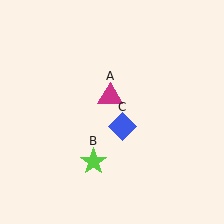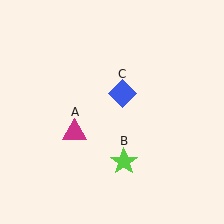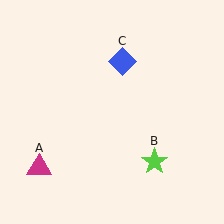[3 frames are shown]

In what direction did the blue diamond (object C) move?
The blue diamond (object C) moved up.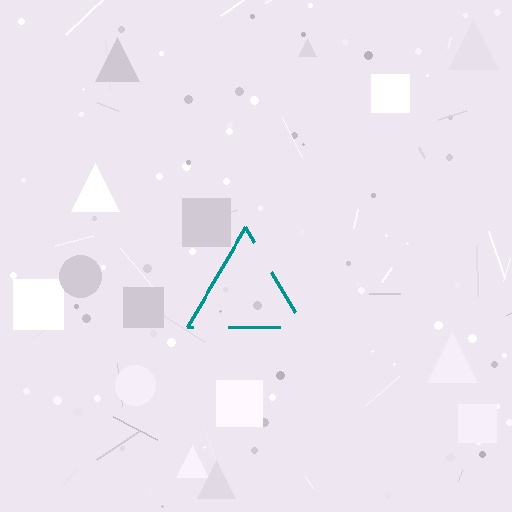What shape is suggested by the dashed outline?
The dashed outline suggests a triangle.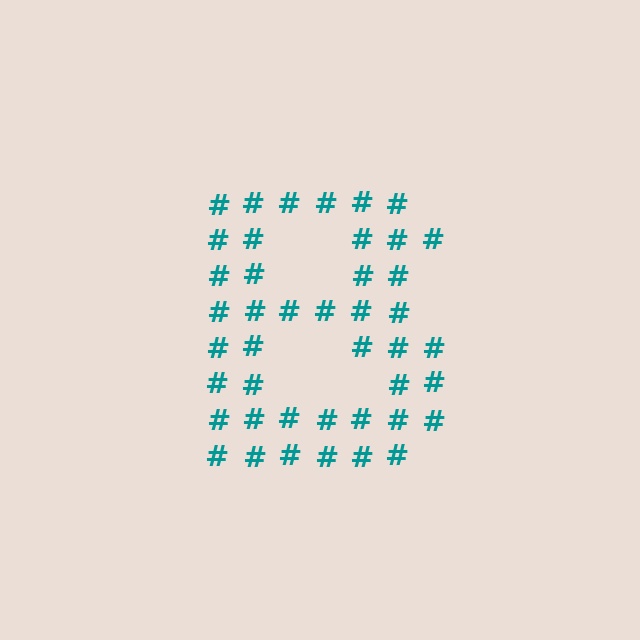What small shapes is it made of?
It is made of small hash symbols.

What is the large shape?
The large shape is the letter B.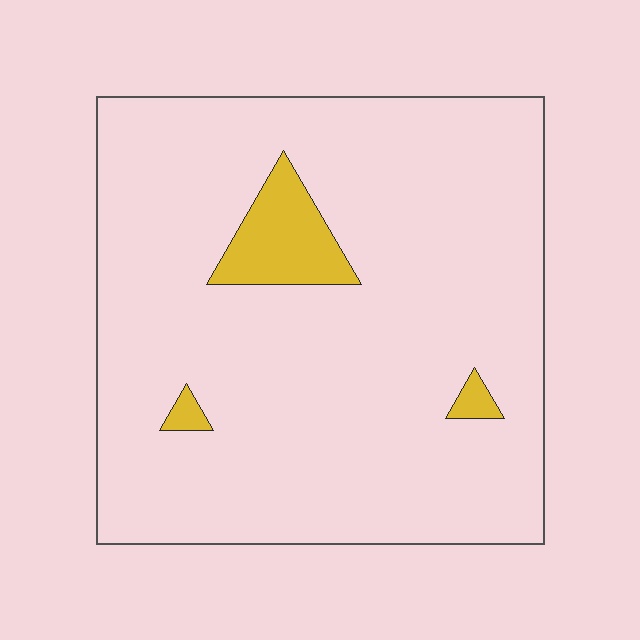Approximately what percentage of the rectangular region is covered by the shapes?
Approximately 5%.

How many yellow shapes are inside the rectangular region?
3.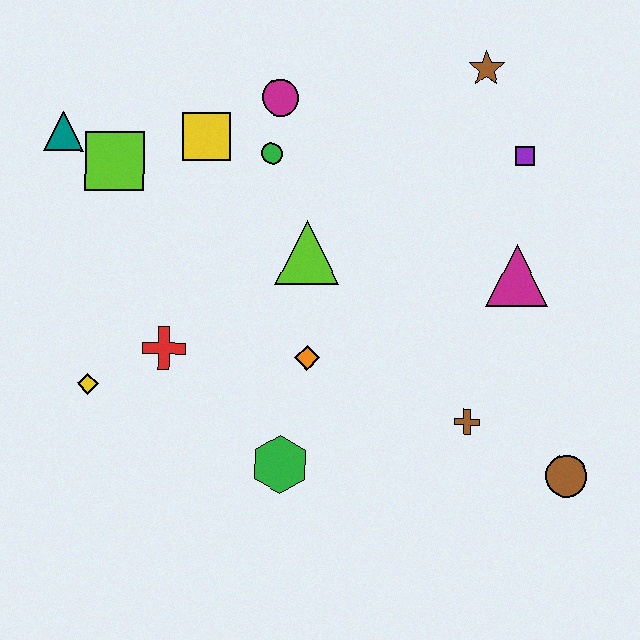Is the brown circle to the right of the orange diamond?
Yes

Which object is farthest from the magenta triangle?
The teal triangle is farthest from the magenta triangle.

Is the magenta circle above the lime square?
Yes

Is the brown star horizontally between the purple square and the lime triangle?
Yes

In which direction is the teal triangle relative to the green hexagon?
The teal triangle is above the green hexagon.